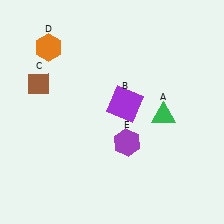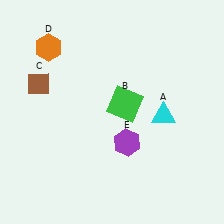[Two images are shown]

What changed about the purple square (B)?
In Image 1, B is purple. In Image 2, it changed to green.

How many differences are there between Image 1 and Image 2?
There are 2 differences between the two images.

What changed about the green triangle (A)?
In Image 1, A is green. In Image 2, it changed to cyan.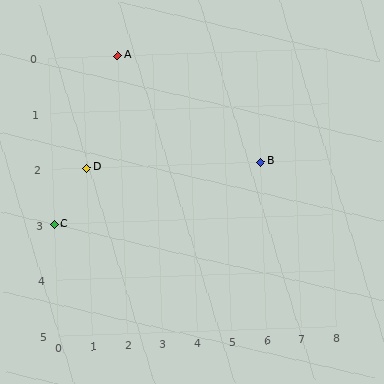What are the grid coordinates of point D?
Point D is at grid coordinates (1, 2).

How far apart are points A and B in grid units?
Points A and B are 4 columns and 2 rows apart (about 4.5 grid units diagonally).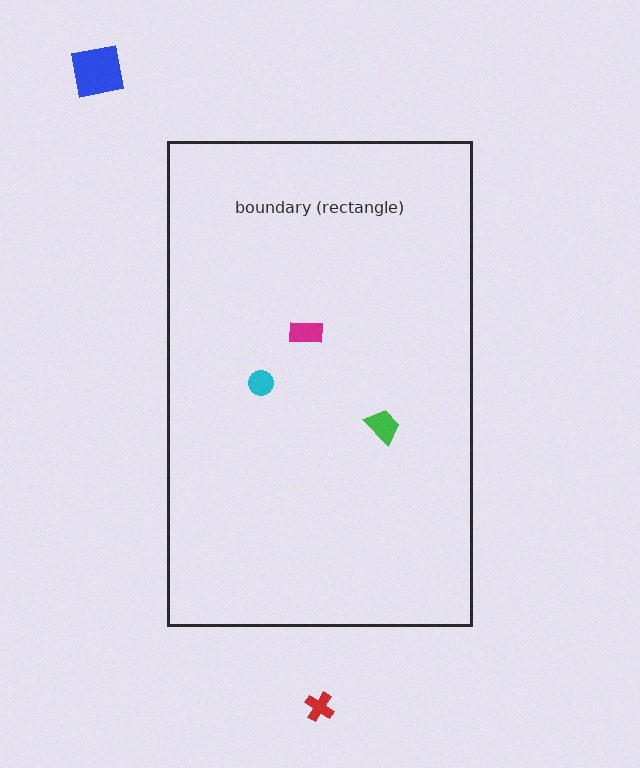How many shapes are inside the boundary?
3 inside, 2 outside.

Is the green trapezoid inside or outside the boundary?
Inside.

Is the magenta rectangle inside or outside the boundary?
Inside.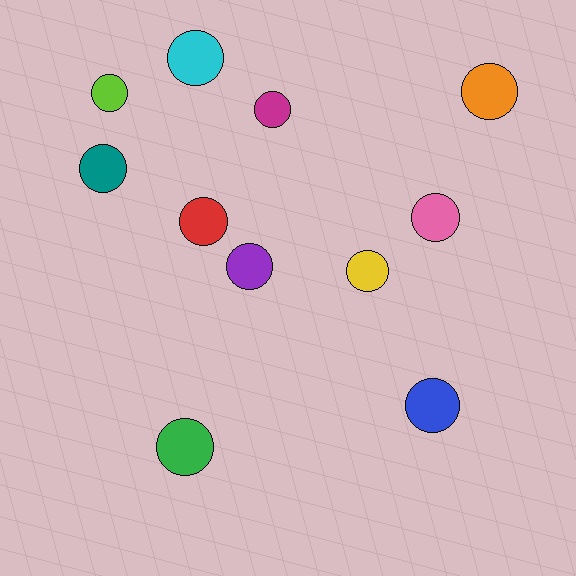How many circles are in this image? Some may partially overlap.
There are 11 circles.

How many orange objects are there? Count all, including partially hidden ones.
There is 1 orange object.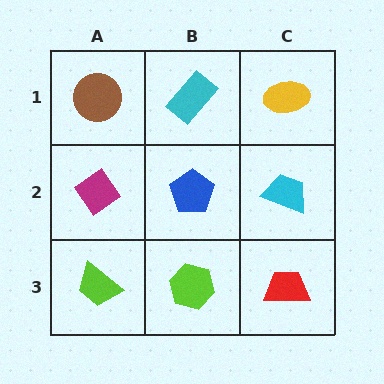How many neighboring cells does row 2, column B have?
4.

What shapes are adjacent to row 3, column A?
A magenta diamond (row 2, column A), a lime hexagon (row 3, column B).